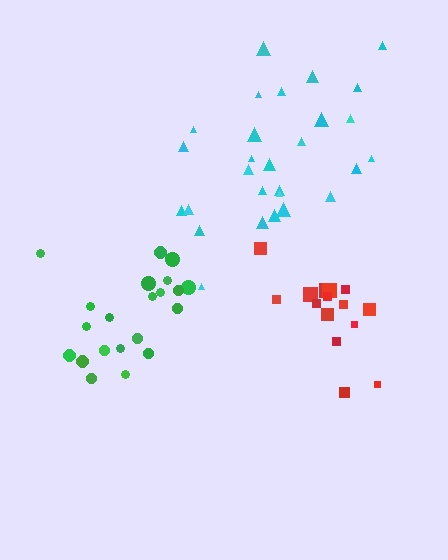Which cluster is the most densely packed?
Green.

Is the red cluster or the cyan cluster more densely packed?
Cyan.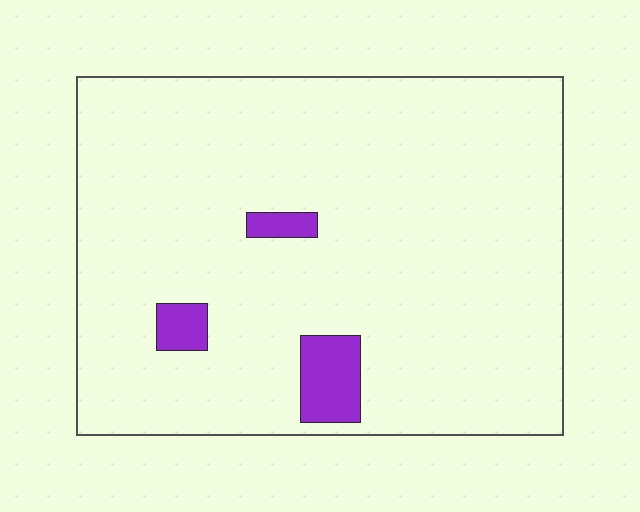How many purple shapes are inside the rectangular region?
3.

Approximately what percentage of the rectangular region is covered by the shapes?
Approximately 5%.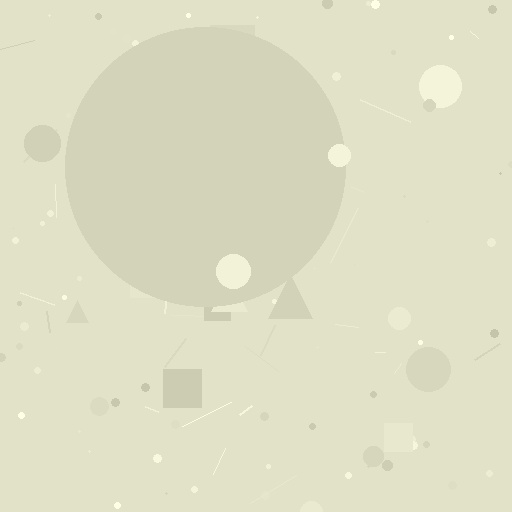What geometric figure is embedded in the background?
A circle is embedded in the background.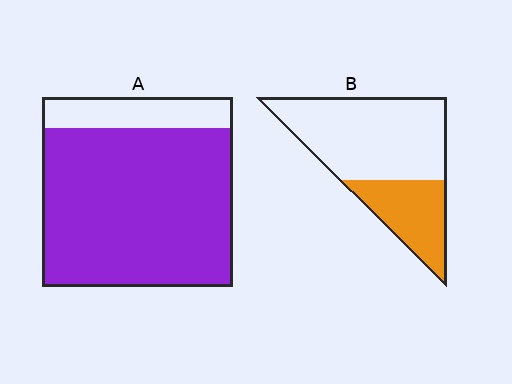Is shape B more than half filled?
No.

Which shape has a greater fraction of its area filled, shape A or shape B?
Shape A.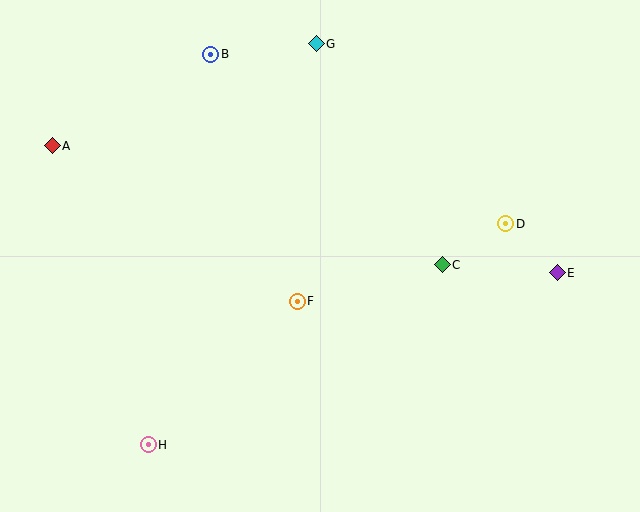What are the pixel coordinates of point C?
Point C is at (442, 265).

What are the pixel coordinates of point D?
Point D is at (506, 224).